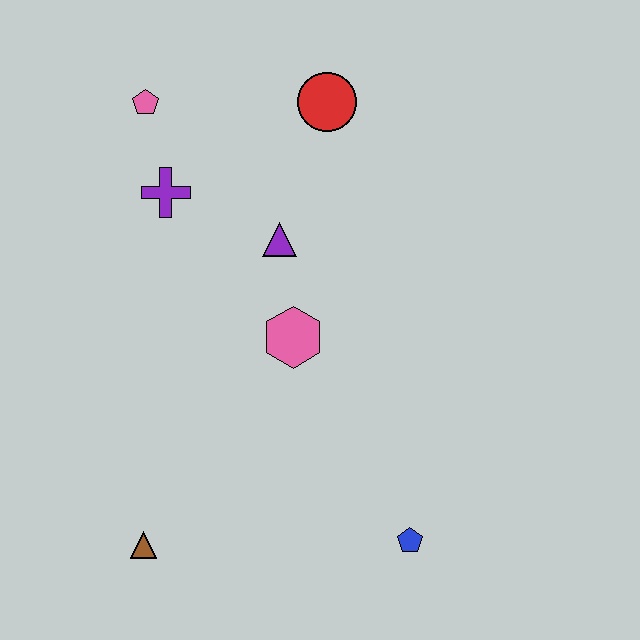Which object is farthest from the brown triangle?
The red circle is farthest from the brown triangle.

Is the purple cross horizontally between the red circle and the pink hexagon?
No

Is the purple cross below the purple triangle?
No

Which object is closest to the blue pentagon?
The pink hexagon is closest to the blue pentagon.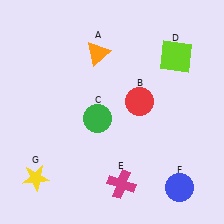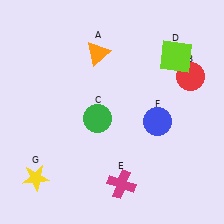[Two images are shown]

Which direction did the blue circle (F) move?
The blue circle (F) moved up.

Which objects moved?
The objects that moved are: the red circle (B), the blue circle (F).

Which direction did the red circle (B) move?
The red circle (B) moved right.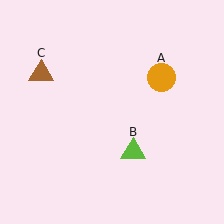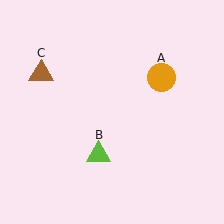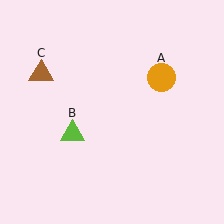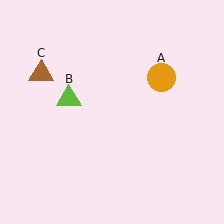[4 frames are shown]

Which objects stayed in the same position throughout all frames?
Orange circle (object A) and brown triangle (object C) remained stationary.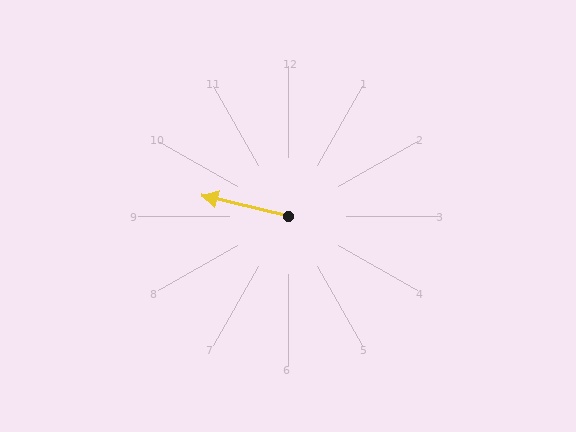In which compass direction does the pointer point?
West.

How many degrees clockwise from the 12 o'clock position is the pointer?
Approximately 283 degrees.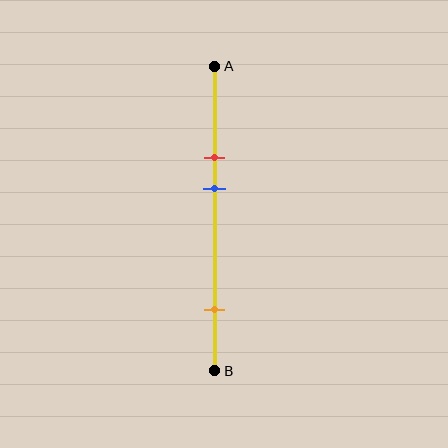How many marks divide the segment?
There are 3 marks dividing the segment.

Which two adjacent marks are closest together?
The red and blue marks are the closest adjacent pair.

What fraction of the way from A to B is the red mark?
The red mark is approximately 30% (0.3) of the way from A to B.